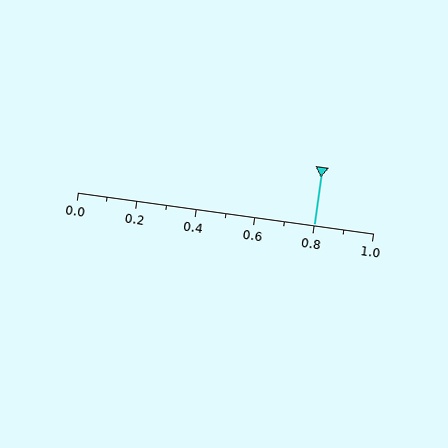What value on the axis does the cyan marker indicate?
The marker indicates approximately 0.8.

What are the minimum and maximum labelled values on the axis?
The axis runs from 0.0 to 1.0.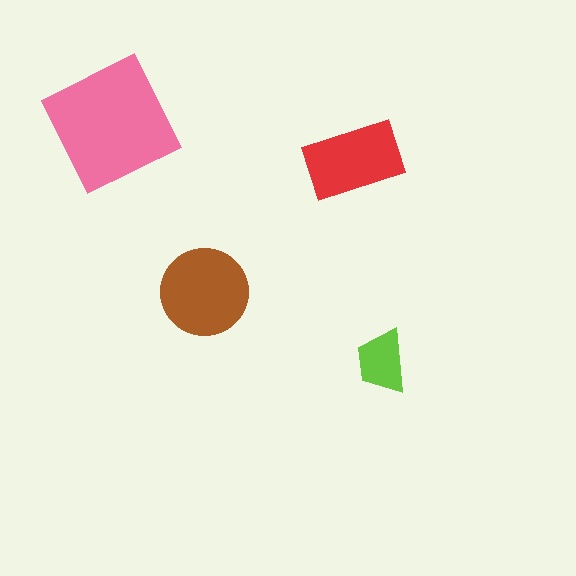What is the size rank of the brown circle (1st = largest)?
2nd.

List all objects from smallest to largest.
The lime trapezoid, the red rectangle, the brown circle, the pink square.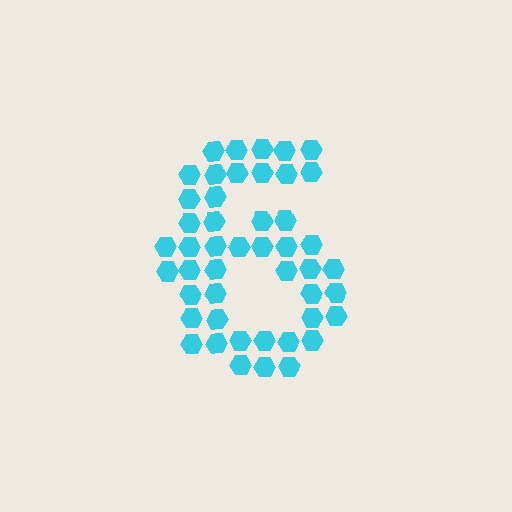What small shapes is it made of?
It is made of small hexagons.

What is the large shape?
The large shape is the digit 6.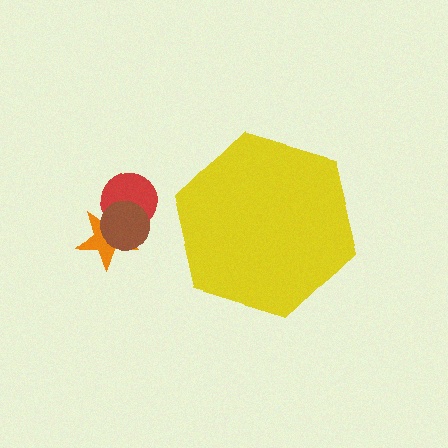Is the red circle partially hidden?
No, the red circle is fully visible.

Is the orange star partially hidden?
No, the orange star is fully visible.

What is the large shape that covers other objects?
A yellow hexagon.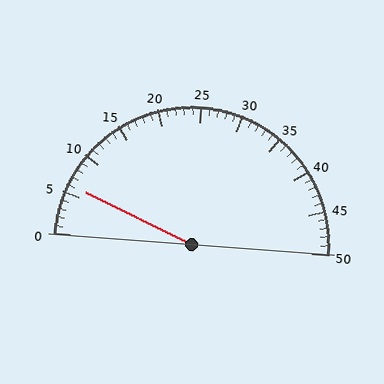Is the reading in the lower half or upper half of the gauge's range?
The reading is in the lower half of the range (0 to 50).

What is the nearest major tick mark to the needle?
The nearest major tick mark is 5.